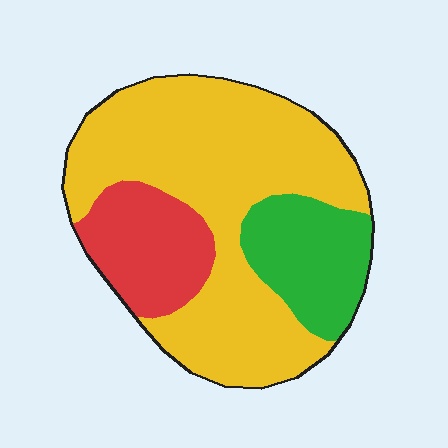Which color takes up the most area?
Yellow, at roughly 65%.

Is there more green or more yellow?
Yellow.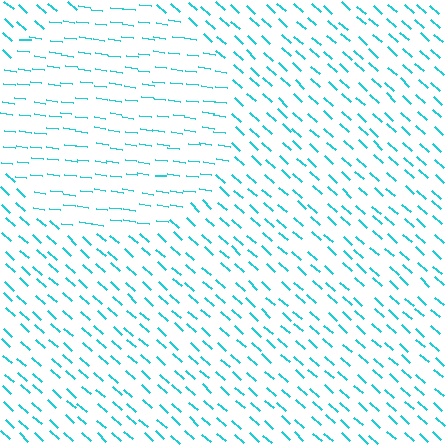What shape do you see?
I see a circle.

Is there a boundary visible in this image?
Yes, there is a texture boundary formed by a change in line orientation.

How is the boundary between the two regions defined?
The boundary is defined purely by a change in line orientation (approximately 35 degrees difference). All lines are the same color and thickness.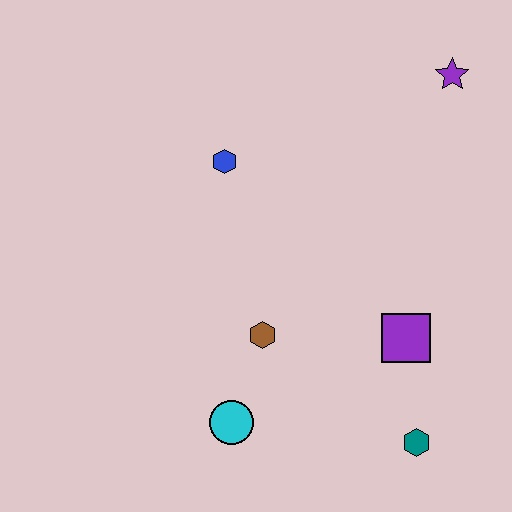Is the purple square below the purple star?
Yes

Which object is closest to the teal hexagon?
The purple square is closest to the teal hexagon.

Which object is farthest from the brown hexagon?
The purple star is farthest from the brown hexagon.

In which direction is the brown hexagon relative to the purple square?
The brown hexagon is to the left of the purple square.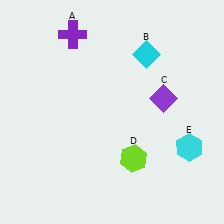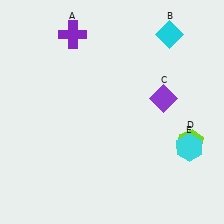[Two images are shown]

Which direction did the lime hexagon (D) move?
The lime hexagon (D) moved right.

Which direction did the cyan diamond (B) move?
The cyan diamond (B) moved right.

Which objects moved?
The objects that moved are: the cyan diamond (B), the lime hexagon (D).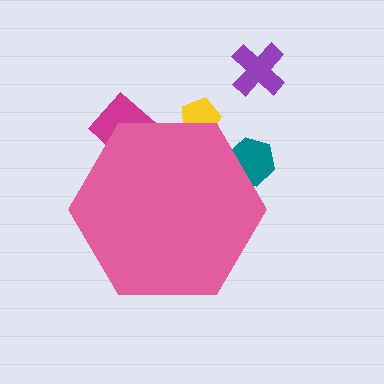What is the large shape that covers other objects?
A pink hexagon.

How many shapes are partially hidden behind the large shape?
3 shapes are partially hidden.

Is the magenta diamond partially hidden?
Yes, the magenta diamond is partially hidden behind the pink hexagon.